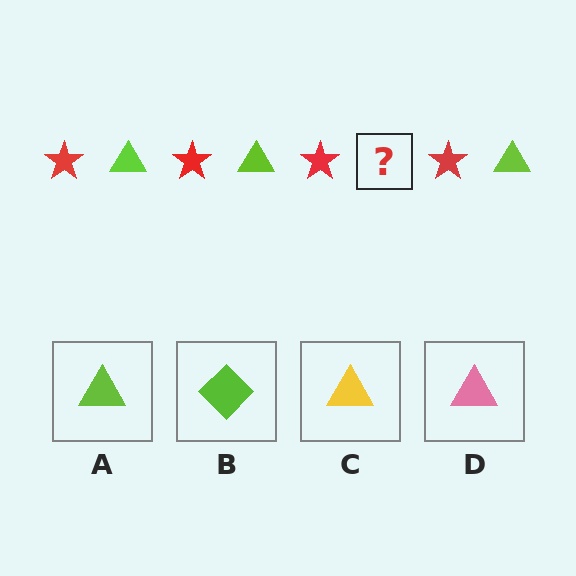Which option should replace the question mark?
Option A.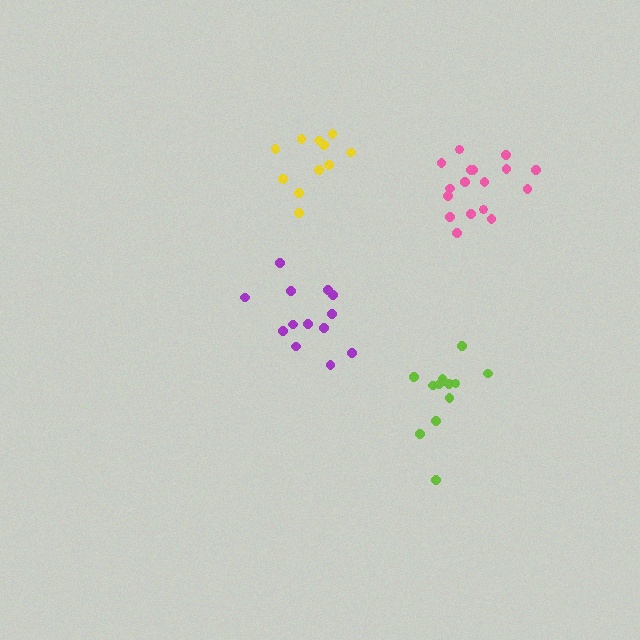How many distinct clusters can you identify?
There are 4 distinct clusters.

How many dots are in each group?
Group 1: 17 dots, Group 2: 13 dots, Group 3: 11 dots, Group 4: 12 dots (53 total).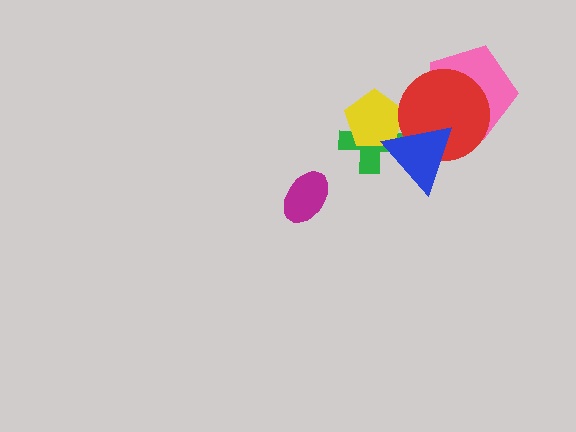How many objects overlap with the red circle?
3 objects overlap with the red circle.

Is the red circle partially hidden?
Yes, it is partially covered by another shape.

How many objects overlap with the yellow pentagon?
3 objects overlap with the yellow pentagon.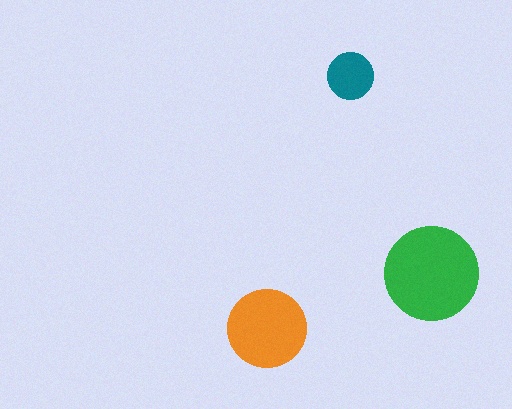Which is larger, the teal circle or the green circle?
The green one.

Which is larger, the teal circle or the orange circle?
The orange one.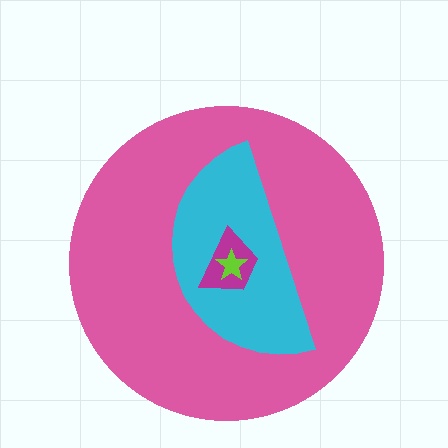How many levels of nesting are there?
4.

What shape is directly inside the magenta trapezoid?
The lime star.